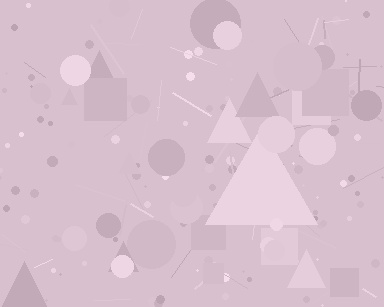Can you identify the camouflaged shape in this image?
The camouflaged shape is a triangle.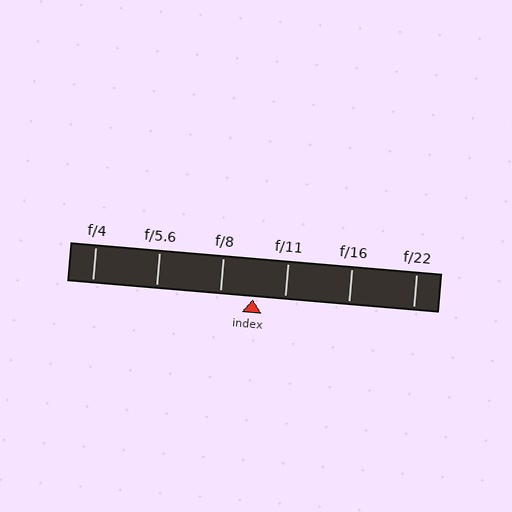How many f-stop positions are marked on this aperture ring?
There are 6 f-stop positions marked.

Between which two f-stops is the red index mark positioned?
The index mark is between f/8 and f/11.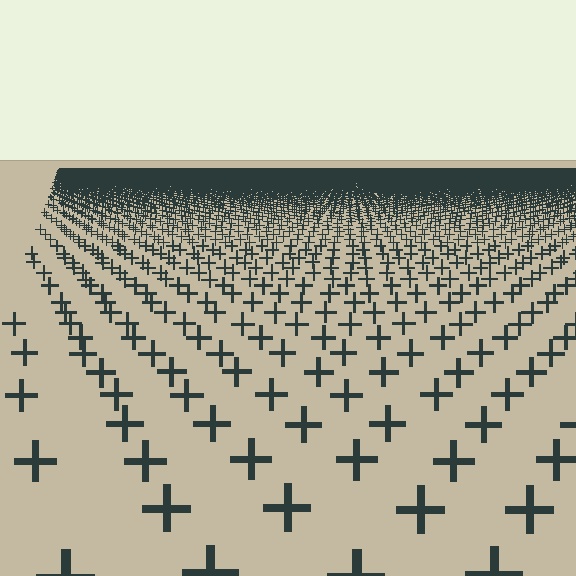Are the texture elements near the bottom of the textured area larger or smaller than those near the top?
Larger. Near the bottom, elements are closer to the viewer and appear at a bigger on-screen size.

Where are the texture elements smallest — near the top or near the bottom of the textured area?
Near the top.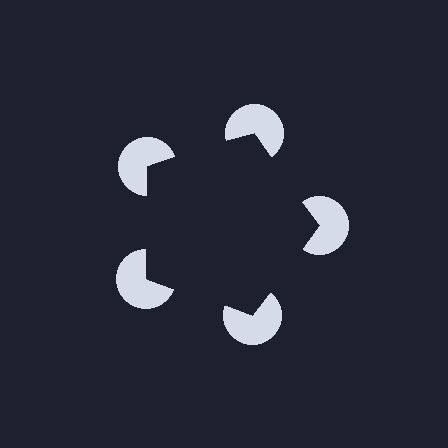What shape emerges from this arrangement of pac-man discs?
An illusory pentagon — its edges are inferred from the aligned wedge cuts in the pac-man discs, not physically drawn.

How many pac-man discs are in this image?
There are 5 — one at each vertex of the illusory pentagon.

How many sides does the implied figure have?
5 sides.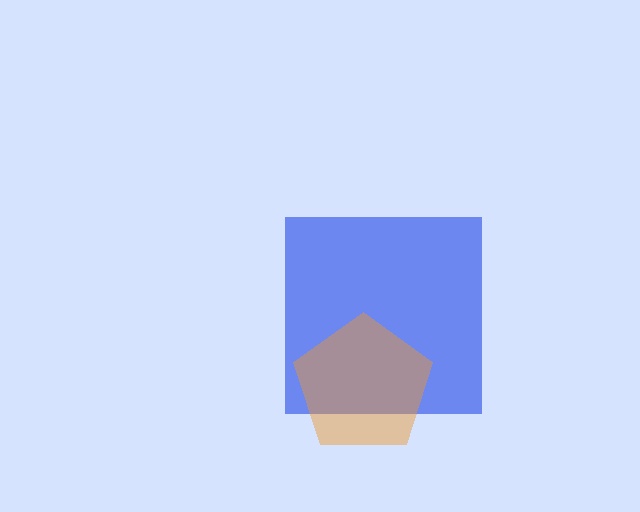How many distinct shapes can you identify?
There are 2 distinct shapes: a blue square, an orange pentagon.